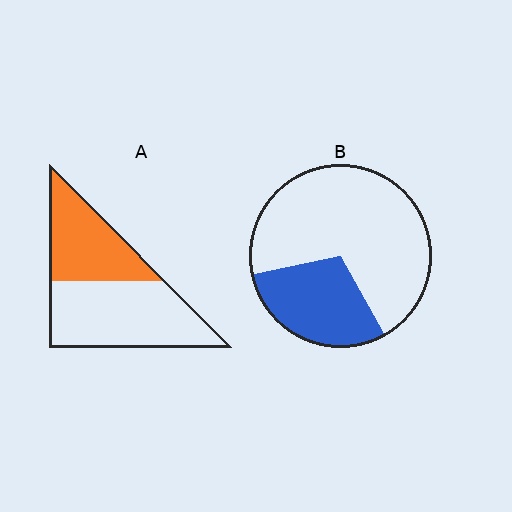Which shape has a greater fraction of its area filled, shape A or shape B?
Shape A.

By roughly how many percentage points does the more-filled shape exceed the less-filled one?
By roughly 10 percentage points (A over B).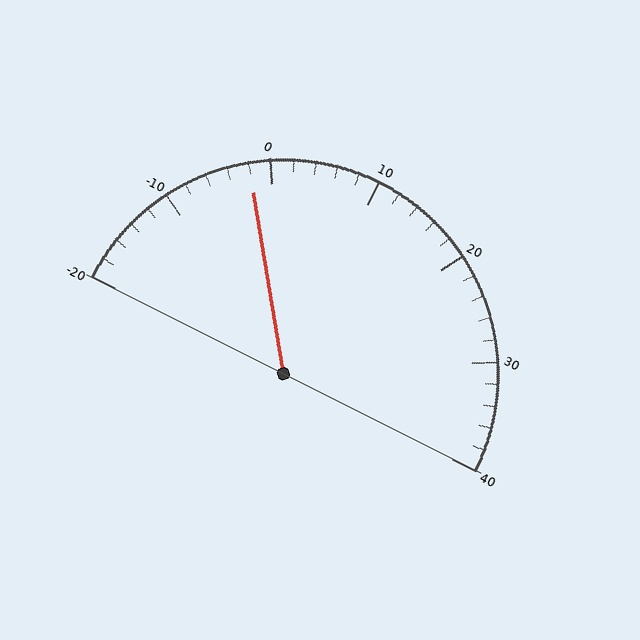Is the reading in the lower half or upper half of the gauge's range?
The reading is in the lower half of the range (-20 to 40).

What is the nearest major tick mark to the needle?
The nearest major tick mark is 0.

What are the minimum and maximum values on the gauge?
The gauge ranges from -20 to 40.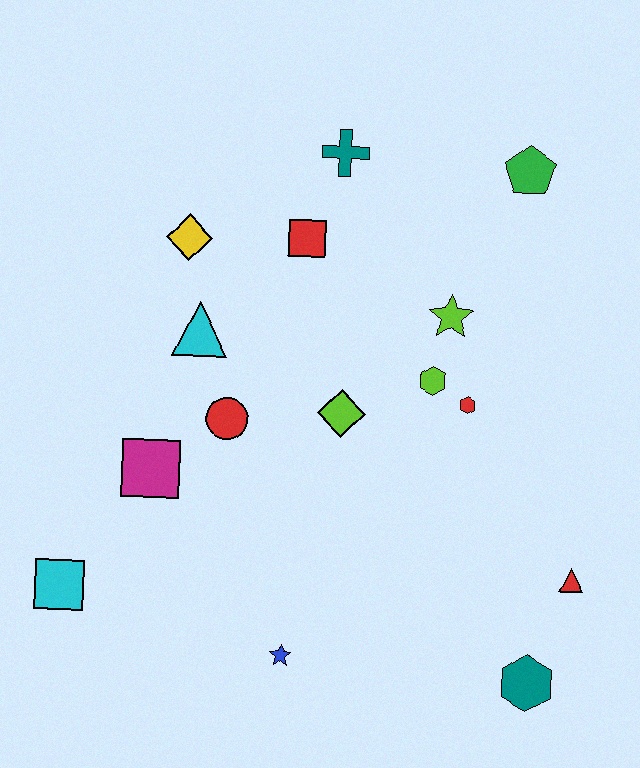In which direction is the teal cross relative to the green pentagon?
The teal cross is to the left of the green pentagon.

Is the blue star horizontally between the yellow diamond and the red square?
Yes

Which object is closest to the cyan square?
The magenta square is closest to the cyan square.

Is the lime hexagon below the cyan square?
No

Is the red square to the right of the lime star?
No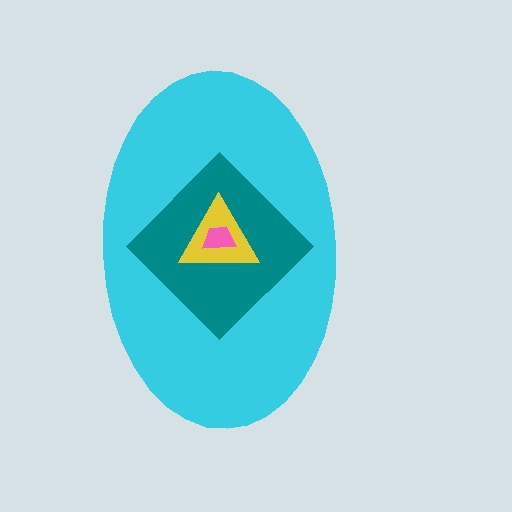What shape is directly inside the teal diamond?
The yellow triangle.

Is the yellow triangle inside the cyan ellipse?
Yes.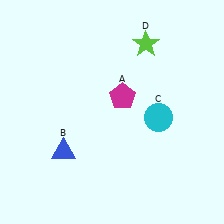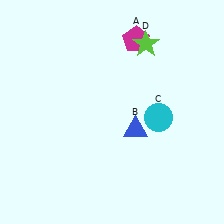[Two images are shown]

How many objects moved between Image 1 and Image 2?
2 objects moved between the two images.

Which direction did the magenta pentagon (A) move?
The magenta pentagon (A) moved up.